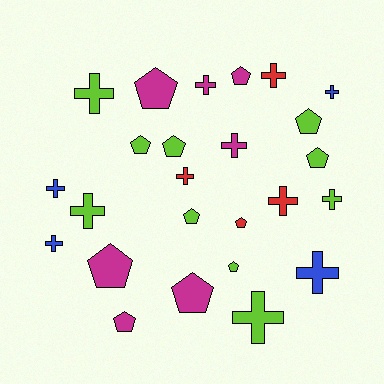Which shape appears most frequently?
Cross, with 13 objects.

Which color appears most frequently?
Lime, with 10 objects.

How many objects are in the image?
There are 25 objects.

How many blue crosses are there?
There are 4 blue crosses.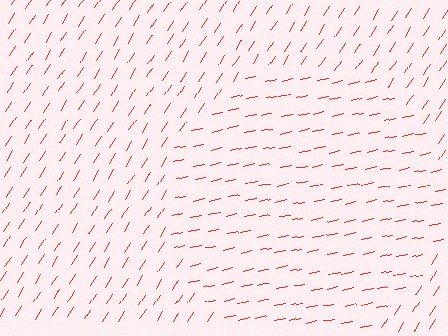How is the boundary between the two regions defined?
The boundary is defined purely by a change in line orientation (approximately 45 degrees difference). All lines are the same color and thickness.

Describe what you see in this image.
The image is filled with small red line segments. A circle region in the image has lines oriented differently from the surrounding lines, creating a visible texture boundary.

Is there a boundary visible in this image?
Yes, there is a texture boundary formed by a change in line orientation.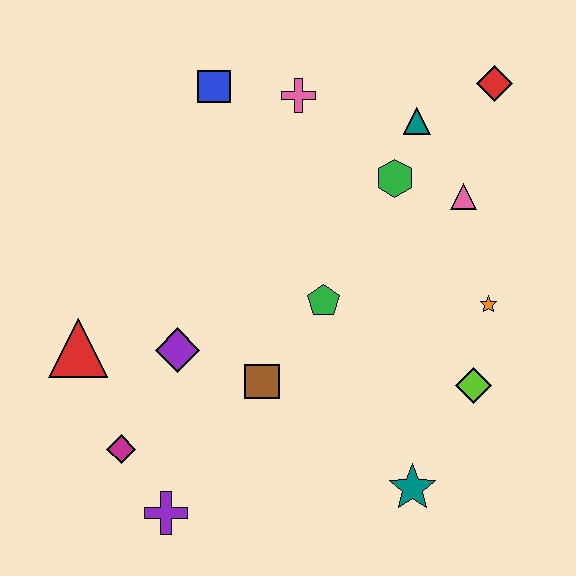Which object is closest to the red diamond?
The teal triangle is closest to the red diamond.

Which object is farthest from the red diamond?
The purple cross is farthest from the red diamond.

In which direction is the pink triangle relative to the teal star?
The pink triangle is above the teal star.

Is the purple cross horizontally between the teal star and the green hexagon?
No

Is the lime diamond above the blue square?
No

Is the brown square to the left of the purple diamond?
No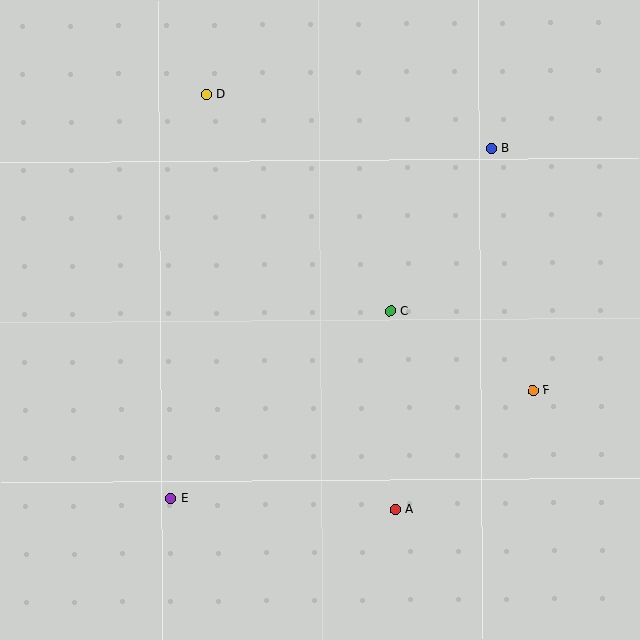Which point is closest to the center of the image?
Point C at (390, 311) is closest to the center.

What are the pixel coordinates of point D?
Point D is at (206, 94).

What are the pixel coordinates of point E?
Point E is at (171, 498).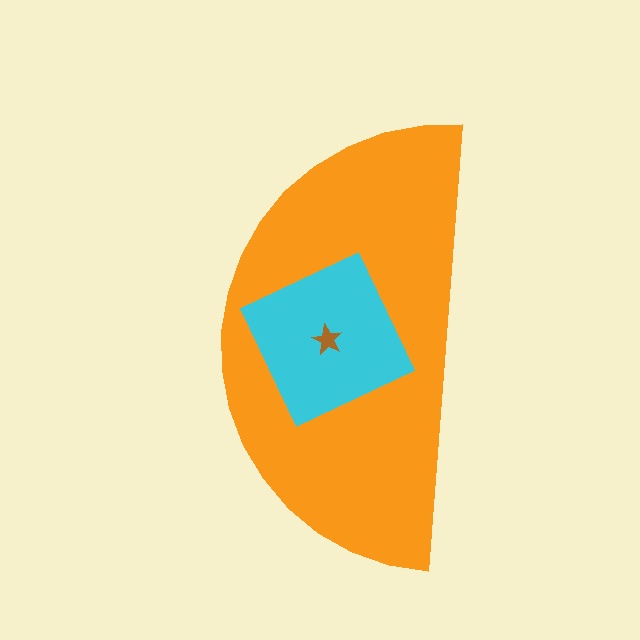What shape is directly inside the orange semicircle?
The cyan square.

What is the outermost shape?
The orange semicircle.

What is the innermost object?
The brown star.